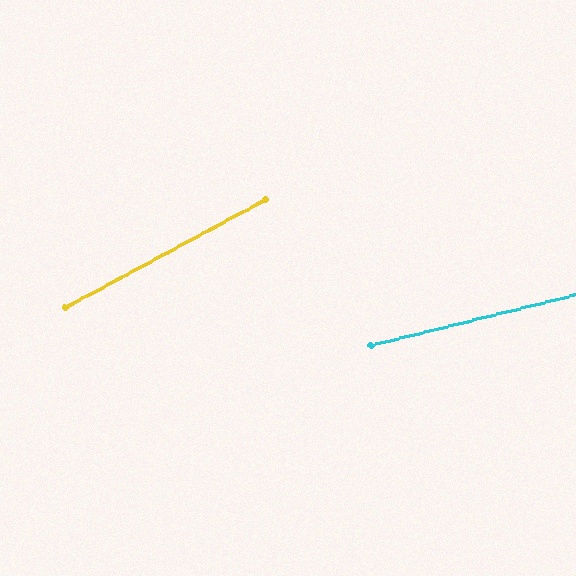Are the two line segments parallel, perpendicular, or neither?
Neither parallel nor perpendicular — they differ by about 14°.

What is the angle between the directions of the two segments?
Approximately 14 degrees.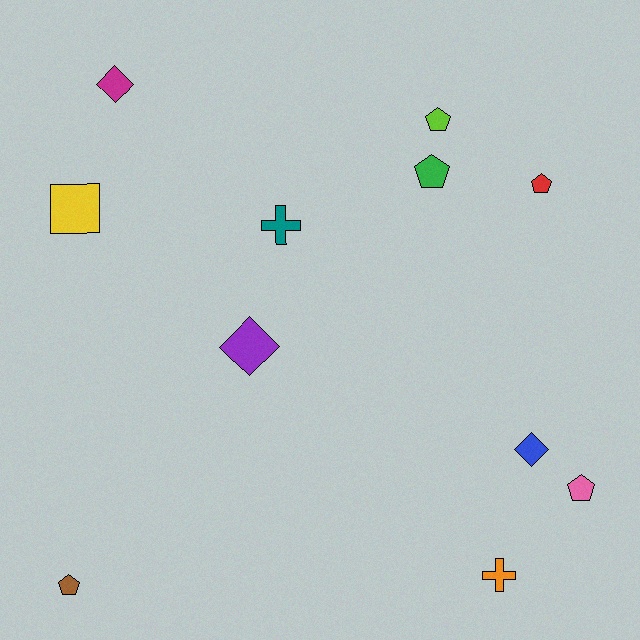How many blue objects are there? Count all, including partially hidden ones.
There is 1 blue object.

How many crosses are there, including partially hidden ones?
There are 2 crosses.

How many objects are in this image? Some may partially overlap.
There are 11 objects.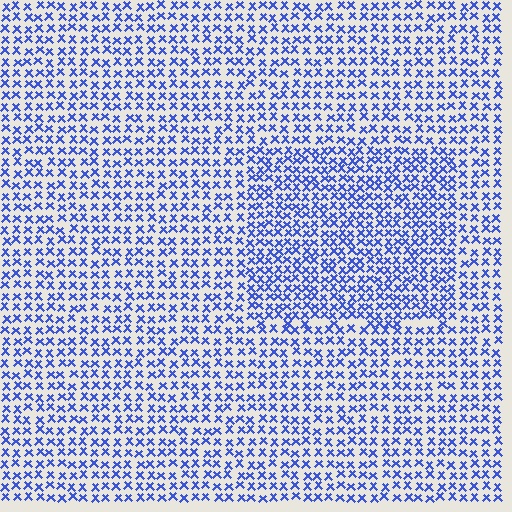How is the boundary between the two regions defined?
The boundary is defined by a change in element density (approximately 1.5x ratio). All elements are the same color, size, and shape.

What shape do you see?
I see a rectangle.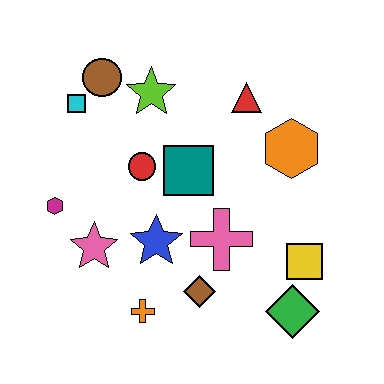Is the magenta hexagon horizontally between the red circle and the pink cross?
No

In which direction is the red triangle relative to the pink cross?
The red triangle is above the pink cross.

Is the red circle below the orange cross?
No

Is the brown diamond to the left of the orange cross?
No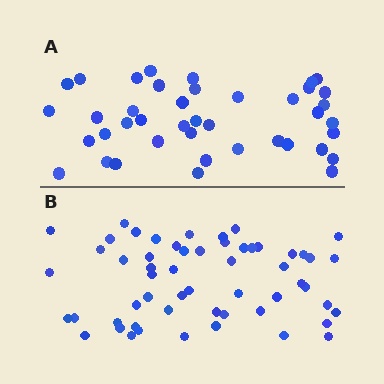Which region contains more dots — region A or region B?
Region B (the bottom region) has more dots.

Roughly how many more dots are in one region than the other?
Region B has approximately 15 more dots than region A.